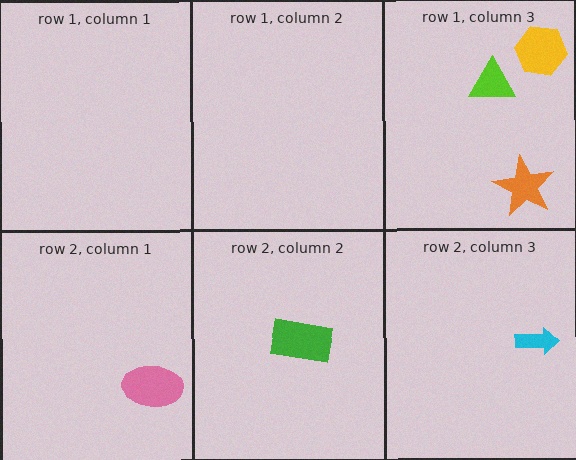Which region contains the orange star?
The row 1, column 3 region.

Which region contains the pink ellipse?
The row 2, column 1 region.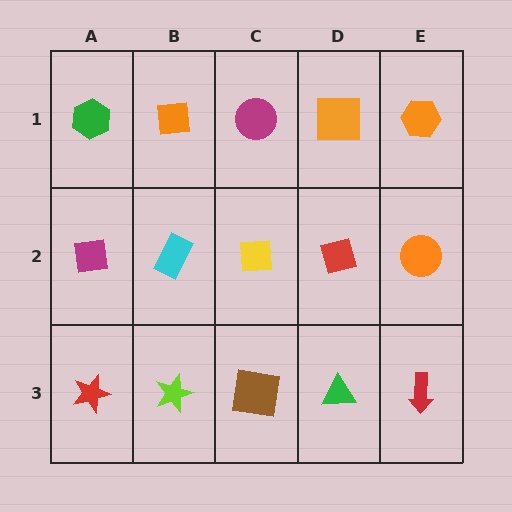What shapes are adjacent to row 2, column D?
An orange square (row 1, column D), a green triangle (row 3, column D), a yellow square (row 2, column C), an orange circle (row 2, column E).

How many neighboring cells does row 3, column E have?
2.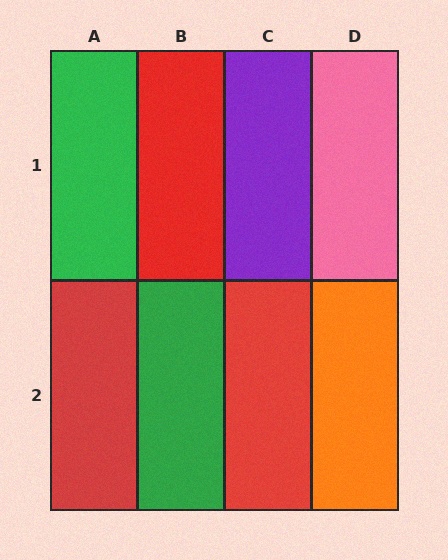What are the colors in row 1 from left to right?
Green, red, purple, pink.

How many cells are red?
3 cells are red.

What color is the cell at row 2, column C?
Red.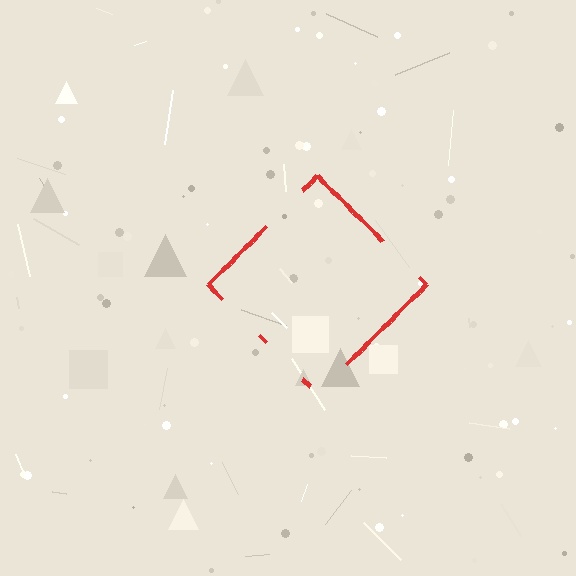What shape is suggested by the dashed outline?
The dashed outline suggests a diamond.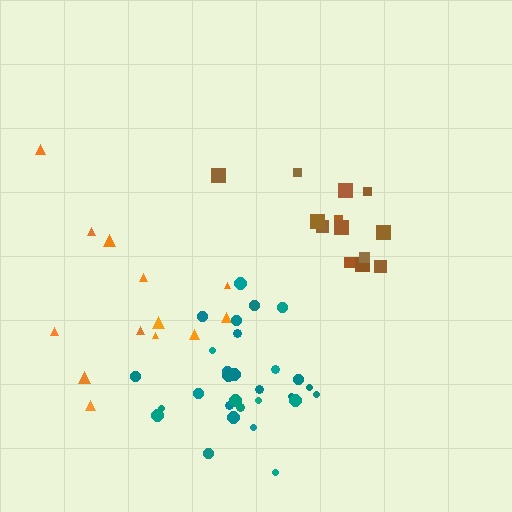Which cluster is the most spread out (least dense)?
Orange.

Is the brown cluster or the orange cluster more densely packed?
Brown.